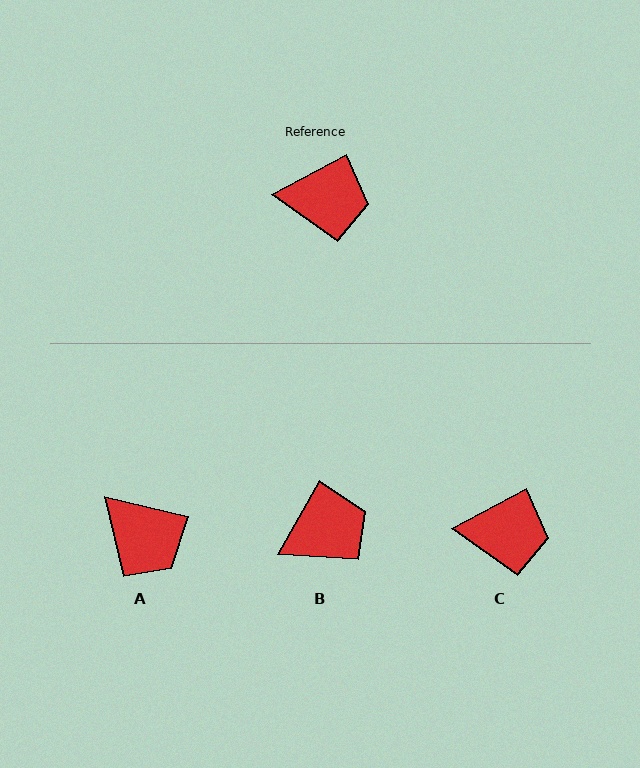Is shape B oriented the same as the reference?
No, it is off by about 32 degrees.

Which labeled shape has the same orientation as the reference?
C.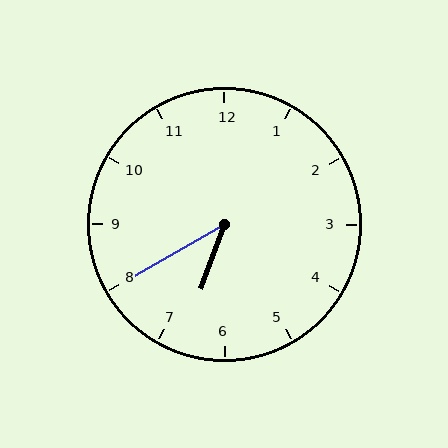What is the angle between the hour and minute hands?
Approximately 40 degrees.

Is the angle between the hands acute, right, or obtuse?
It is acute.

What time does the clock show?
6:40.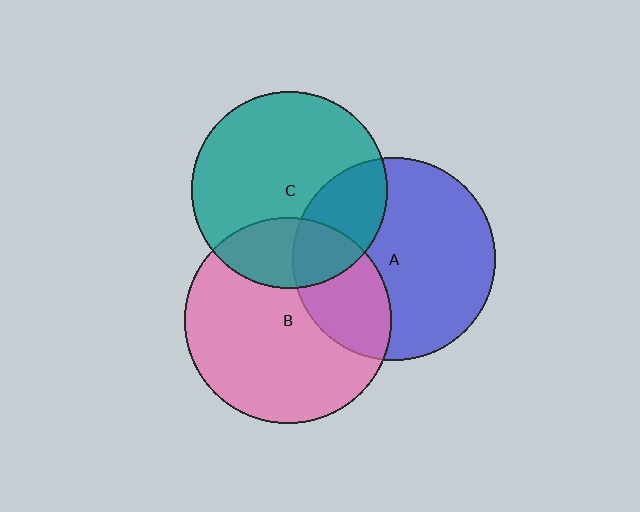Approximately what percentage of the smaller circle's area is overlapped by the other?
Approximately 30%.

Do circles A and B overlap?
Yes.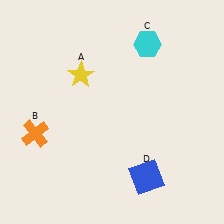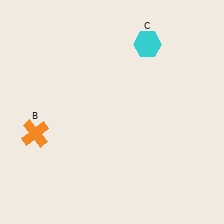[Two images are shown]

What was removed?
The yellow star (A), the blue square (D) were removed in Image 2.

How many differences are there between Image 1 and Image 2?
There are 2 differences between the two images.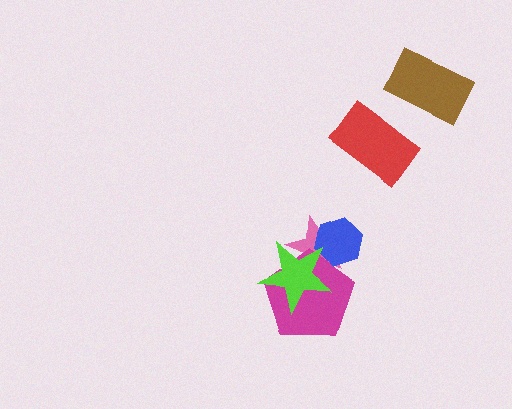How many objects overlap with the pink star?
3 objects overlap with the pink star.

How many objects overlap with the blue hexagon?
3 objects overlap with the blue hexagon.